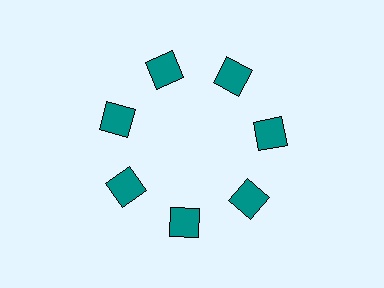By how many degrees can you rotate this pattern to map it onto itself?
The pattern maps onto itself every 51 degrees of rotation.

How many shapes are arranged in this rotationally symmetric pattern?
There are 7 shapes, arranged in 7 groups of 1.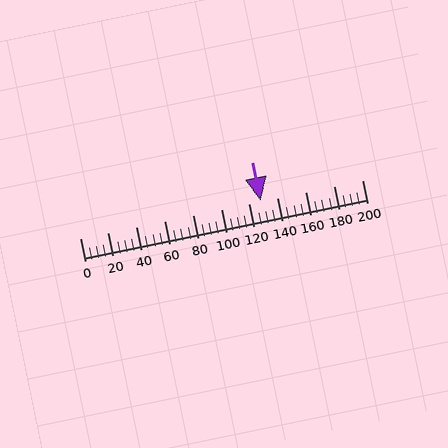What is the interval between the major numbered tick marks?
The major tick marks are spaced 20 units apart.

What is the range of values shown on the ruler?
The ruler shows values from 0 to 200.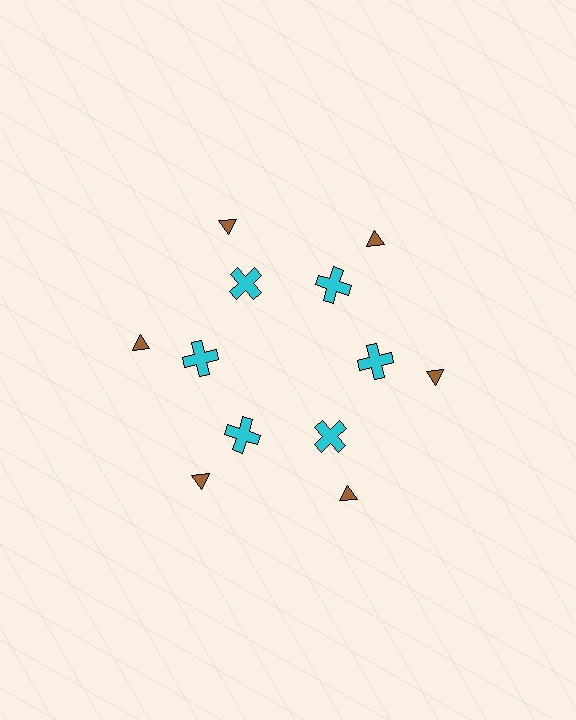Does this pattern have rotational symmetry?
Yes, this pattern has 6-fold rotational symmetry. It looks the same after rotating 60 degrees around the center.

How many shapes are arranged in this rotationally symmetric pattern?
There are 12 shapes, arranged in 6 groups of 2.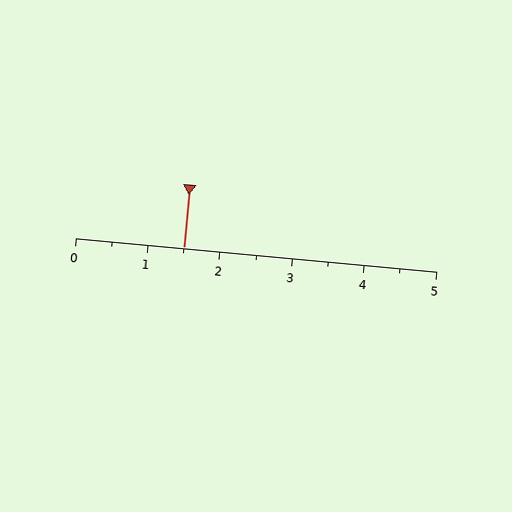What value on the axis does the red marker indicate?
The marker indicates approximately 1.5.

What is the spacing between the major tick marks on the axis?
The major ticks are spaced 1 apart.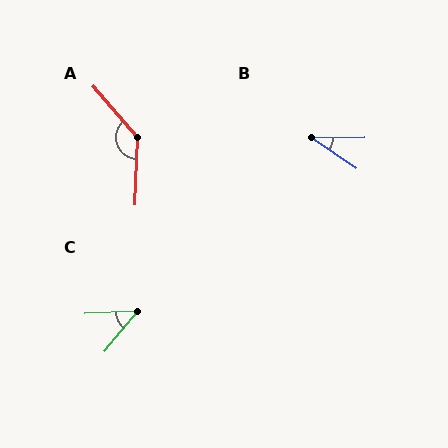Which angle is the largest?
A, at approximately 137 degrees.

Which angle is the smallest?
B, at approximately 34 degrees.